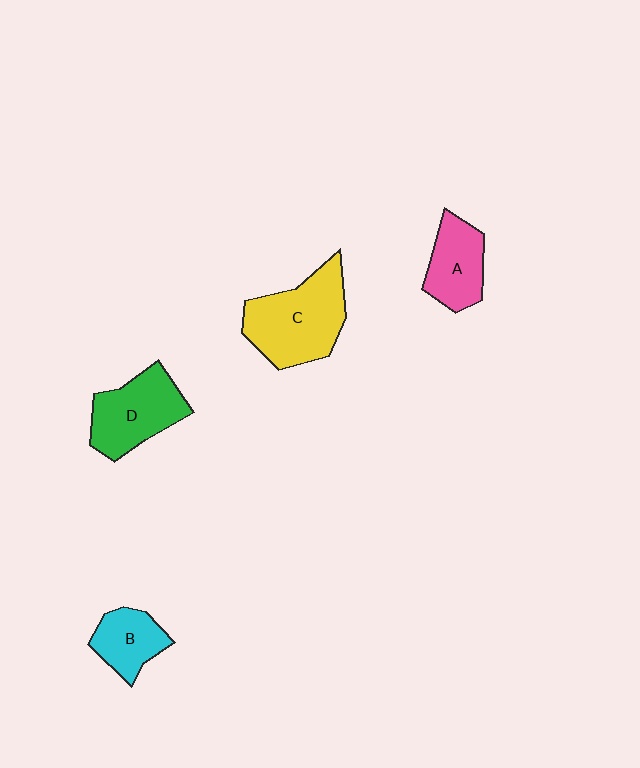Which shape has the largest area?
Shape C (yellow).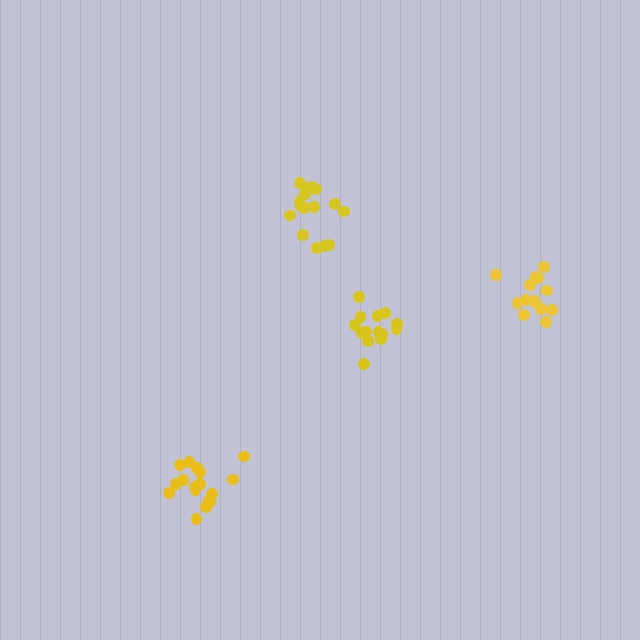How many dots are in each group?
Group 1: 16 dots, Group 2: 14 dots, Group 3: 17 dots, Group 4: 14 dots (61 total).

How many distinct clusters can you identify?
There are 4 distinct clusters.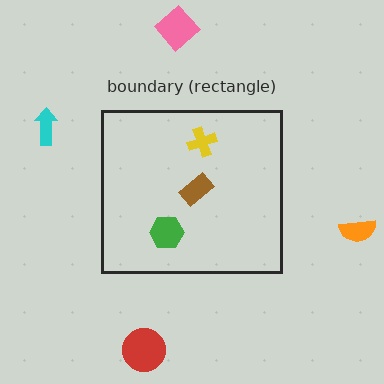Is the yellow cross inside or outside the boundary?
Inside.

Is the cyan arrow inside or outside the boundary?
Outside.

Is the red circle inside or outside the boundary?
Outside.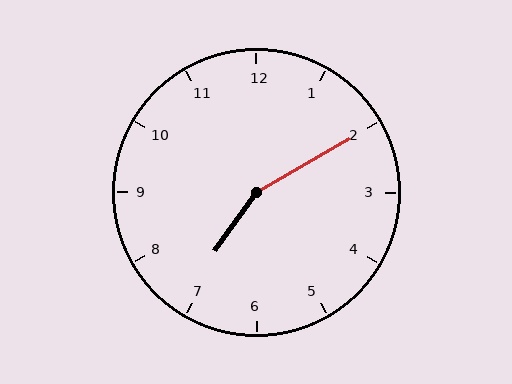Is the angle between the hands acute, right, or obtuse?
It is obtuse.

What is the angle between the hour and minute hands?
Approximately 155 degrees.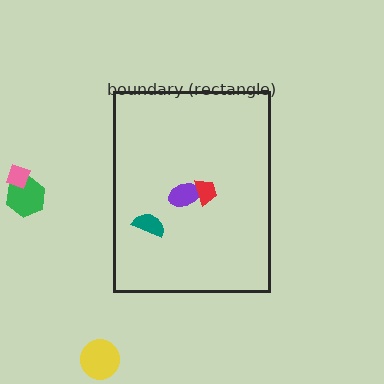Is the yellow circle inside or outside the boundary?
Outside.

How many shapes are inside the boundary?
3 inside, 3 outside.